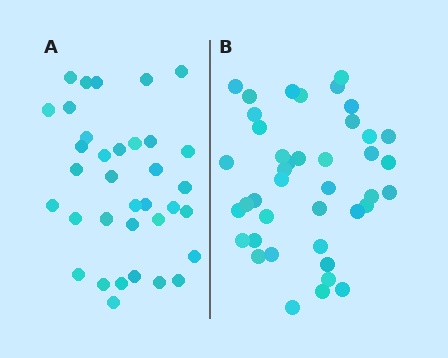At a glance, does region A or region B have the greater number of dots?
Region B (the right region) has more dots.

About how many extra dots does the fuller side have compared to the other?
Region B has about 6 more dots than region A.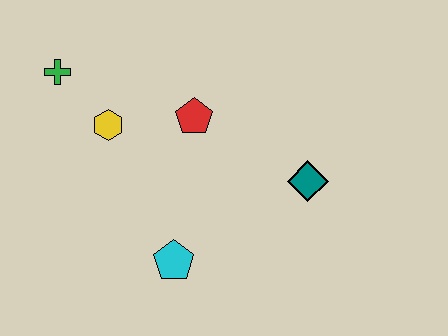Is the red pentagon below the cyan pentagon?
No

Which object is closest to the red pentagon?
The yellow hexagon is closest to the red pentagon.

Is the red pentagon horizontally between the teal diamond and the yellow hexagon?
Yes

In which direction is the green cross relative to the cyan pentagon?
The green cross is above the cyan pentagon.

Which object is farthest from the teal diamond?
The green cross is farthest from the teal diamond.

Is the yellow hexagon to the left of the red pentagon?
Yes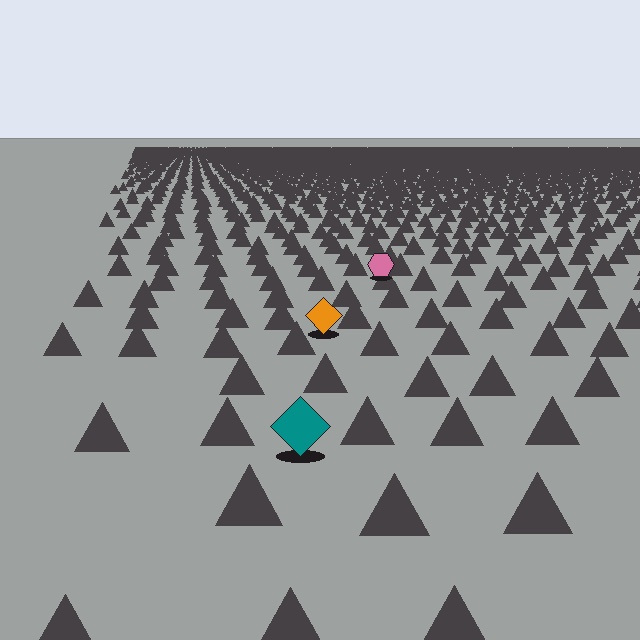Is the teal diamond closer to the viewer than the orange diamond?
Yes. The teal diamond is closer — you can tell from the texture gradient: the ground texture is coarser near it.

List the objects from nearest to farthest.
From nearest to farthest: the teal diamond, the orange diamond, the pink hexagon.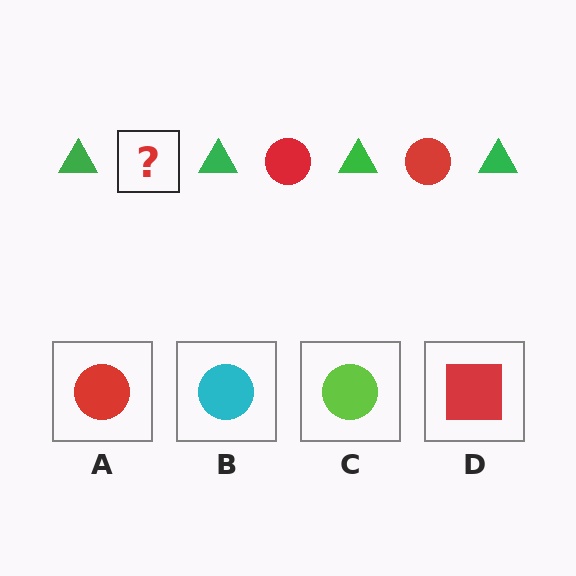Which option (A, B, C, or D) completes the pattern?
A.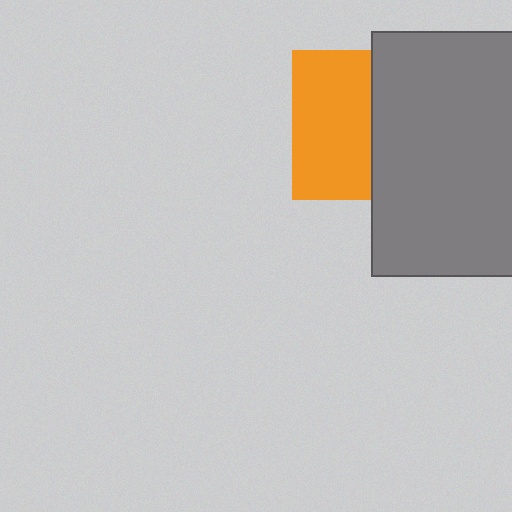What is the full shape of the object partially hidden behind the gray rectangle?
The partially hidden object is an orange square.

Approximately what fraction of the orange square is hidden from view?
Roughly 47% of the orange square is hidden behind the gray rectangle.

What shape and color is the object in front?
The object in front is a gray rectangle.